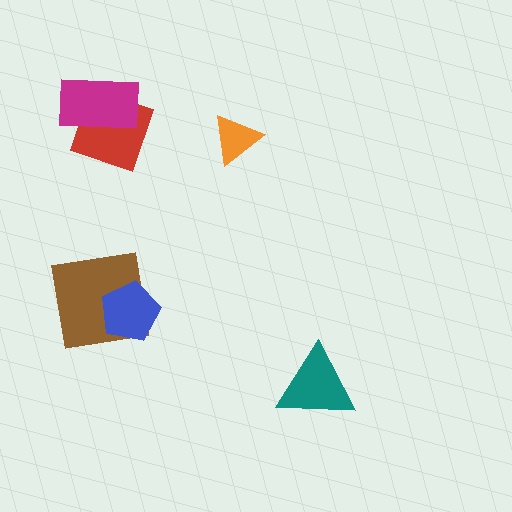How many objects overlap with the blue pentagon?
1 object overlaps with the blue pentagon.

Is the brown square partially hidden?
Yes, it is partially covered by another shape.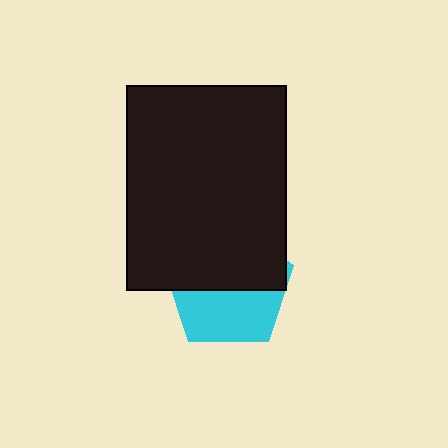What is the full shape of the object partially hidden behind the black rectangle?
The partially hidden object is a cyan pentagon.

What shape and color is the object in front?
The object in front is a black rectangle.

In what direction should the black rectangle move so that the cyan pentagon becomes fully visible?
The black rectangle should move up. That is the shortest direction to clear the overlap and leave the cyan pentagon fully visible.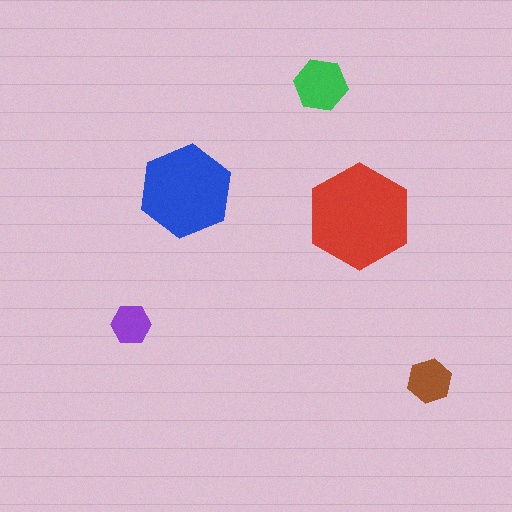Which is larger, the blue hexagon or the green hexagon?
The blue one.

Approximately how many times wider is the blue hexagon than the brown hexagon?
About 2 times wider.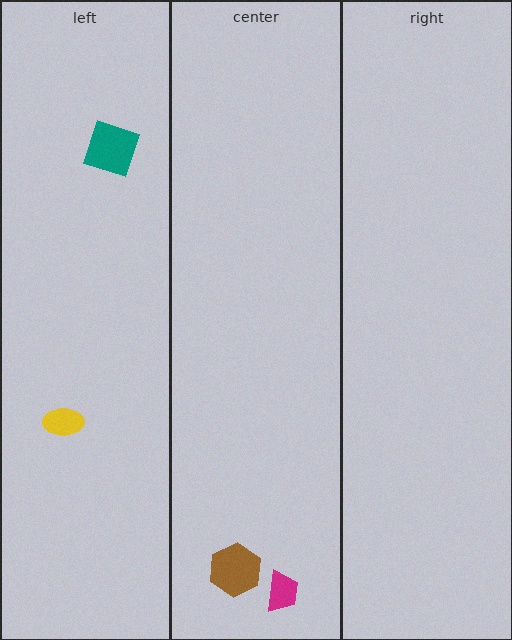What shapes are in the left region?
The yellow ellipse, the teal square.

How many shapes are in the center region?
2.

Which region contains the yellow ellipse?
The left region.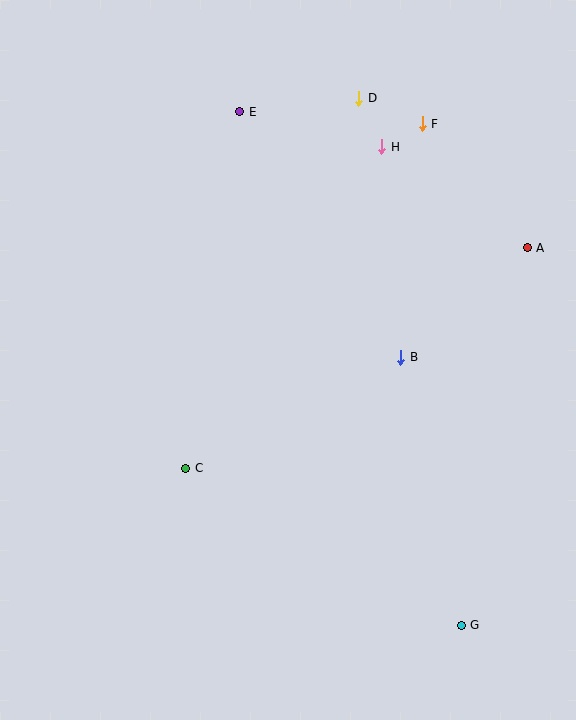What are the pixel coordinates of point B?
Point B is at (401, 357).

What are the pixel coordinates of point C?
Point C is at (186, 468).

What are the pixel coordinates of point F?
Point F is at (422, 124).